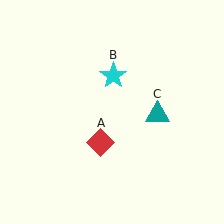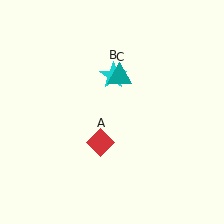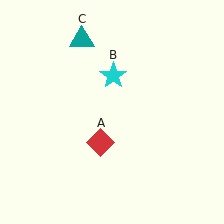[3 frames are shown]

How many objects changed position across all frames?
1 object changed position: teal triangle (object C).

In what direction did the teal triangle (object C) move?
The teal triangle (object C) moved up and to the left.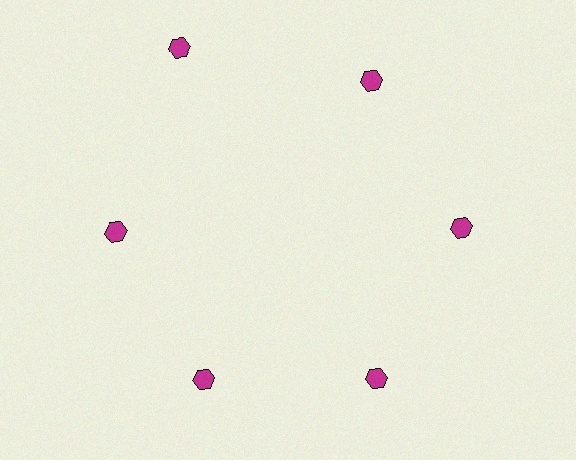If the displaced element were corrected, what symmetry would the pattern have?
It would have 6-fold rotational symmetry — the pattern would map onto itself every 60 degrees.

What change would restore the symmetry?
The symmetry would be restored by moving it inward, back onto the ring so that all 6 hexagons sit at equal angles and equal distance from the center.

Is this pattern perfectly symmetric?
No. The 6 magenta hexagons are arranged in a ring, but one element near the 11 o'clock position is pushed outward from the center, breaking the 6-fold rotational symmetry.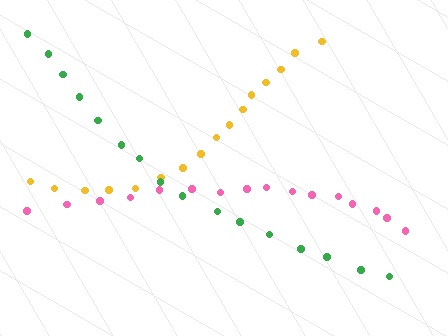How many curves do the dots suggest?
There are 3 distinct paths.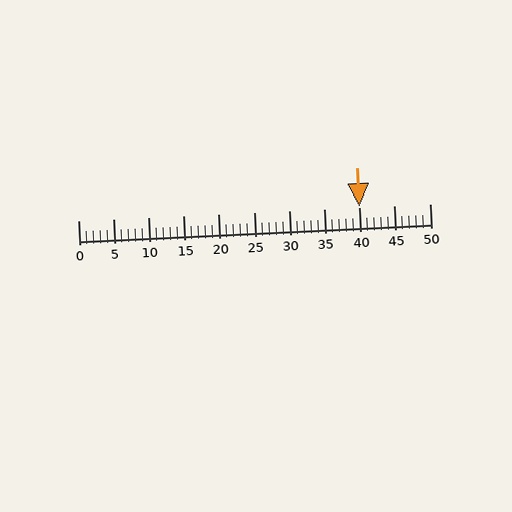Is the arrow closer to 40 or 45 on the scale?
The arrow is closer to 40.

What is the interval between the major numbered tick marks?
The major tick marks are spaced 5 units apart.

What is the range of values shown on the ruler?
The ruler shows values from 0 to 50.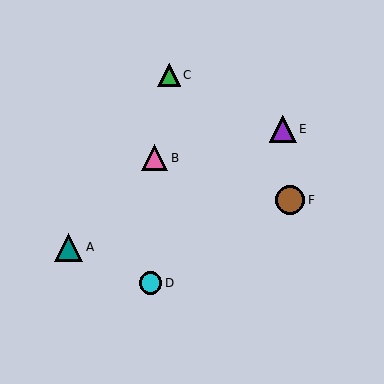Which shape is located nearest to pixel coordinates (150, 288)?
The cyan circle (labeled D) at (151, 283) is nearest to that location.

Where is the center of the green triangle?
The center of the green triangle is at (169, 75).